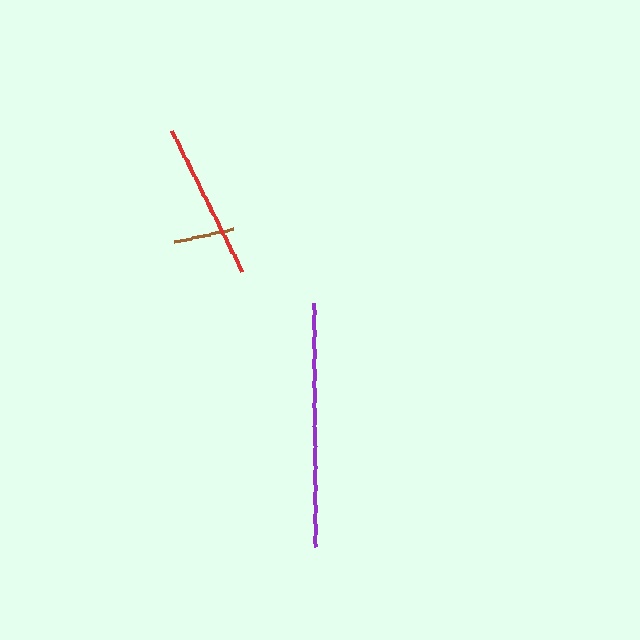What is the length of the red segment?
The red segment is approximately 157 pixels long.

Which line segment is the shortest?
The brown line is the shortest at approximately 61 pixels.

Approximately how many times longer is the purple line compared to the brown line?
The purple line is approximately 4.0 times the length of the brown line.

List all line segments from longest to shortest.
From longest to shortest: purple, red, brown.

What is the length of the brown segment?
The brown segment is approximately 61 pixels long.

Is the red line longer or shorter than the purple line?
The purple line is longer than the red line.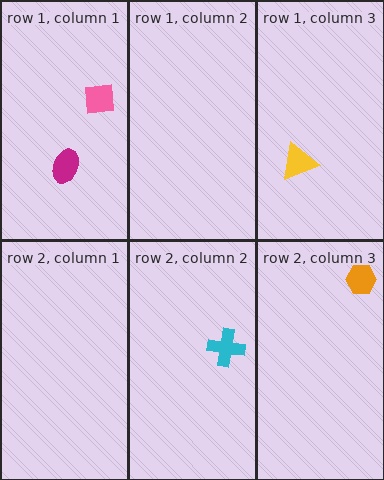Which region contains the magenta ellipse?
The row 1, column 1 region.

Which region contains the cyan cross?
The row 2, column 2 region.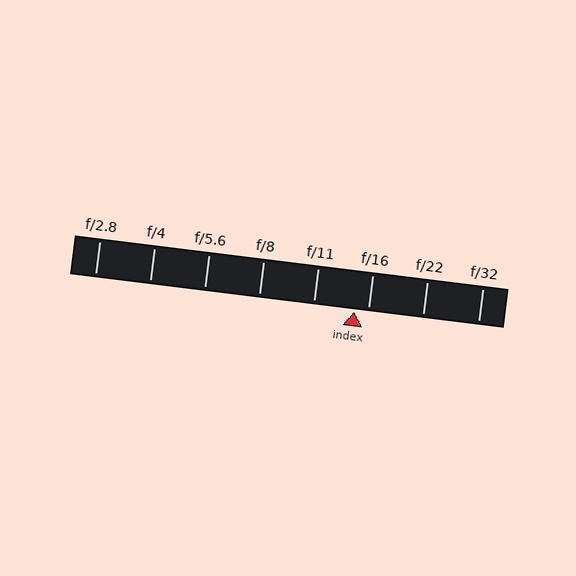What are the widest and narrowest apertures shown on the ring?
The widest aperture shown is f/2.8 and the narrowest is f/32.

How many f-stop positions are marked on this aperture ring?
There are 8 f-stop positions marked.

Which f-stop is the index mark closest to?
The index mark is closest to f/16.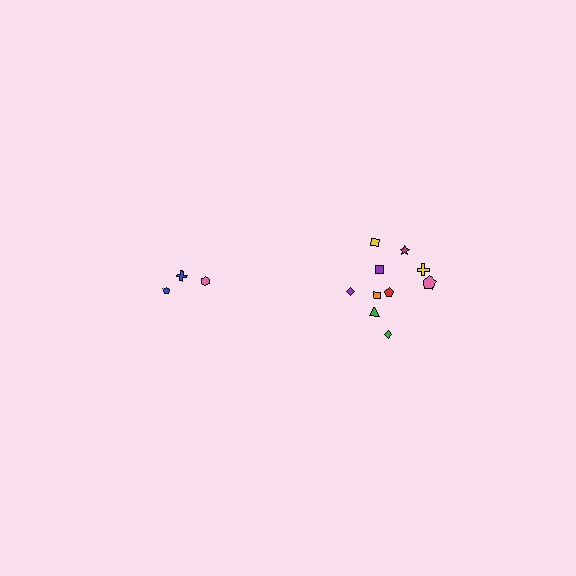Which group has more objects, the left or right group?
The right group.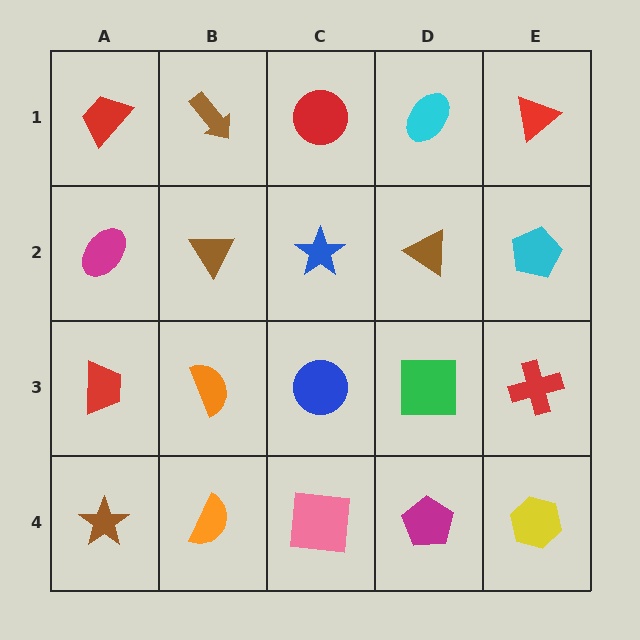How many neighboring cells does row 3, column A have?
3.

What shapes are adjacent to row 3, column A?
A magenta ellipse (row 2, column A), a brown star (row 4, column A), an orange semicircle (row 3, column B).